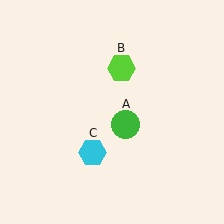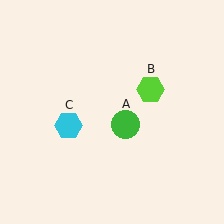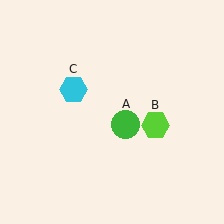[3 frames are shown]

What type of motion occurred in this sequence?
The lime hexagon (object B), cyan hexagon (object C) rotated clockwise around the center of the scene.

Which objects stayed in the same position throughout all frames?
Green circle (object A) remained stationary.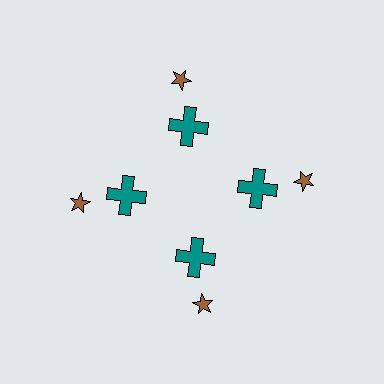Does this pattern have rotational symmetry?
Yes, this pattern has 4-fold rotational symmetry. It looks the same after rotating 90 degrees around the center.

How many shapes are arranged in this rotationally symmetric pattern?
There are 8 shapes, arranged in 4 groups of 2.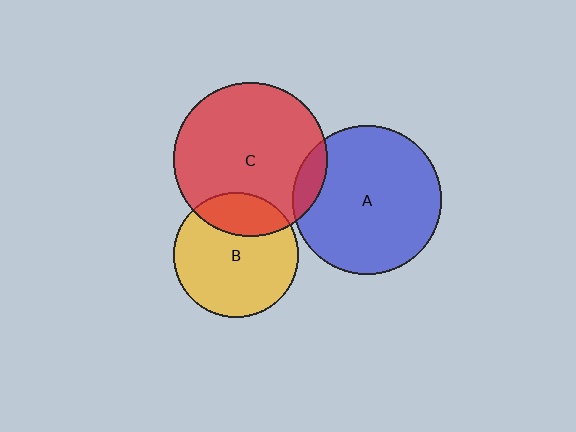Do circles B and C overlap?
Yes.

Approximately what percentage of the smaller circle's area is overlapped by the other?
Approximately 25%.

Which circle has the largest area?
Circle C (red).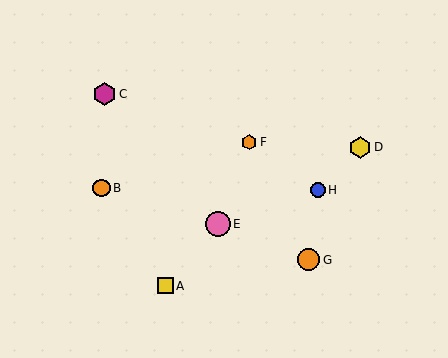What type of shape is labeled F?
Shape F is an orange hexagon.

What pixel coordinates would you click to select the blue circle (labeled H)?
Click at (318, 190) to select the blue circle H.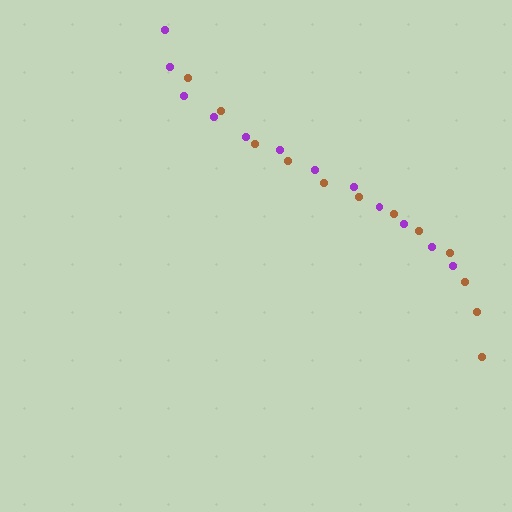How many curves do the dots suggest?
There are 2 distinct paths.